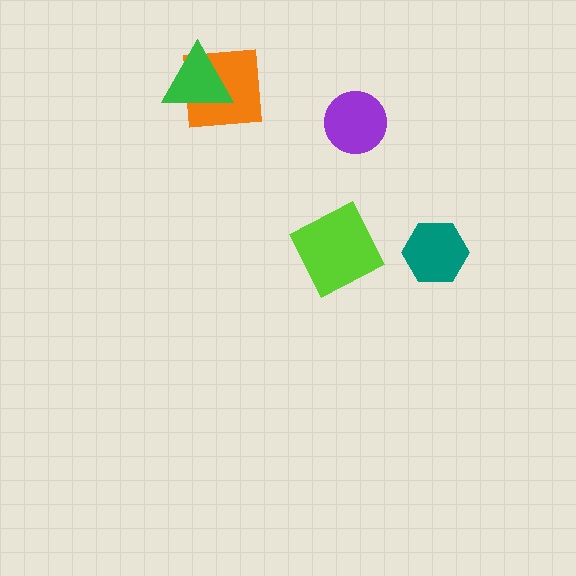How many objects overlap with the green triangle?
1 object overlaps with the green triangle.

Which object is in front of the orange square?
The green triangle is in front of the orange square.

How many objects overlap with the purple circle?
0 objects overlap with the purple circle.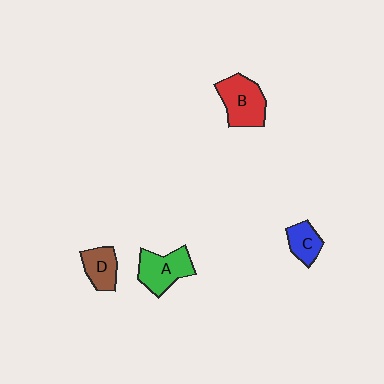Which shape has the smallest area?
Shape C (blue).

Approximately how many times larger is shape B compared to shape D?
Approximately 1.5 times.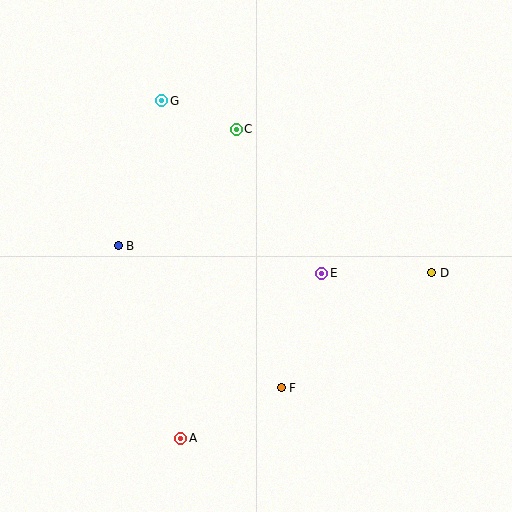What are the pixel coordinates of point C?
Point C is at (236, 129).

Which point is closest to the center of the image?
Point E at (322, 273) is closest to the center.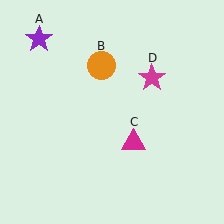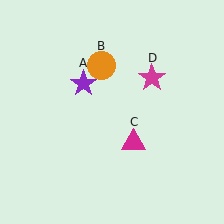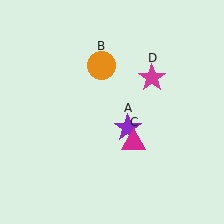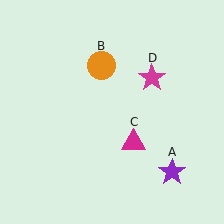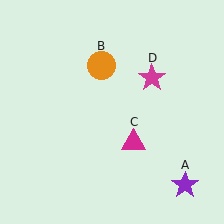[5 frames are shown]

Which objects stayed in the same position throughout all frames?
Orange circle (object B) and magenta triangle (object C) and magenta star (object D) remained stationary.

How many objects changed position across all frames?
1 object changed position: purple star (object A).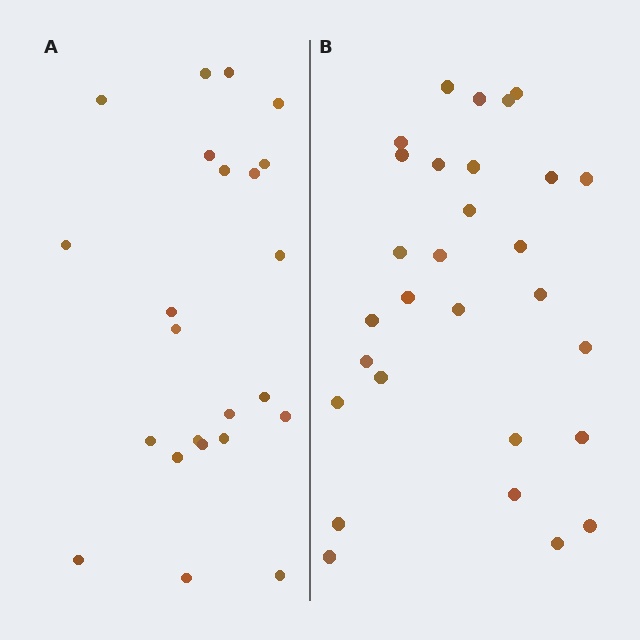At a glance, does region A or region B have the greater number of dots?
Region B (the right region) has more dots.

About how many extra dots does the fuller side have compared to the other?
Region B has about 6 more dots than region A.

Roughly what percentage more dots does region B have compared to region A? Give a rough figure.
About 25% more.